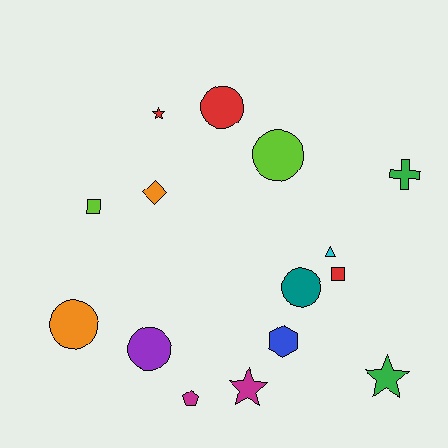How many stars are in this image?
There are 3 stars.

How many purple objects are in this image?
There is 1 purple object.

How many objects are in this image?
There are 15 objects.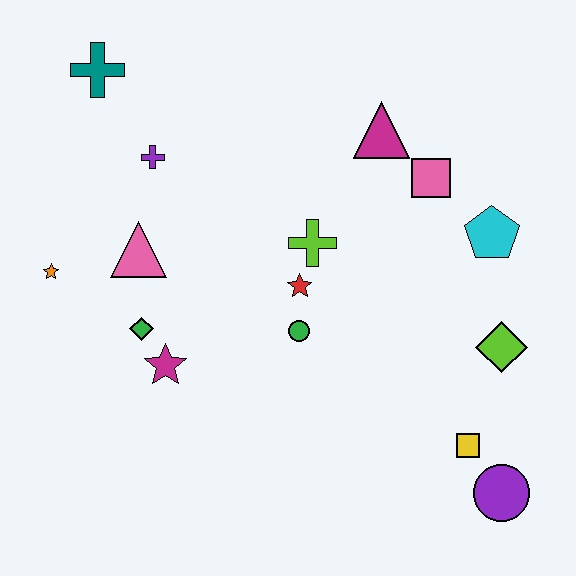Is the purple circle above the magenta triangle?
No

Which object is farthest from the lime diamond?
The teal cross is farthest from the lime diamond.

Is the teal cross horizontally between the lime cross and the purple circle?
No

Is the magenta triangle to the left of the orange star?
No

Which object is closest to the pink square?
The magenta triangle is closest to the pink square.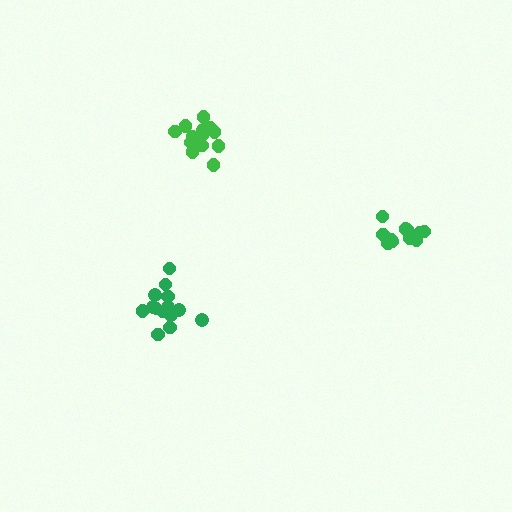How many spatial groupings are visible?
There are 3 spatial groupings.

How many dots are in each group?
Group 1: 11 dots, Group 2: 14 dots, Group 3: 14 dots (39 total).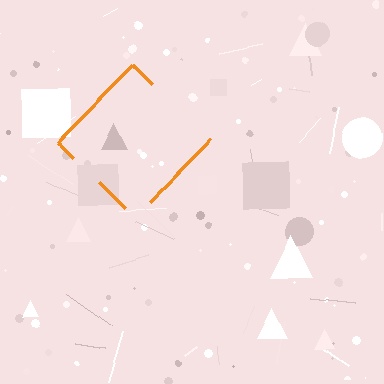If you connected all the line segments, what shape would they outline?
They would outline a diamond.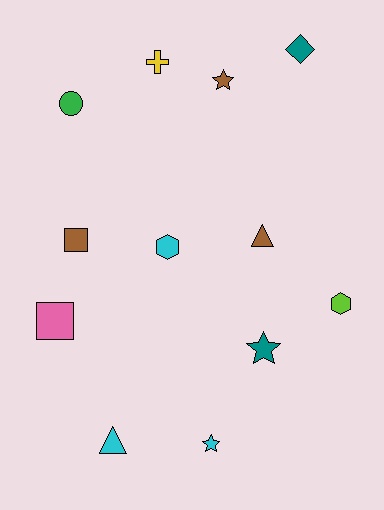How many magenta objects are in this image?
There are no magenta objects.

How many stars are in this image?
There are 3 stars.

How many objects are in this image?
There are 12 objects.